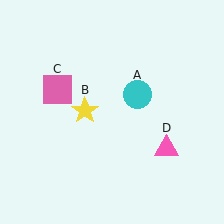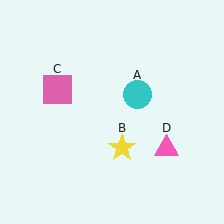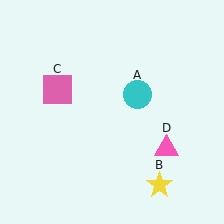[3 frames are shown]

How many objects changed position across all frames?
1 object changed position: yellow star (object B).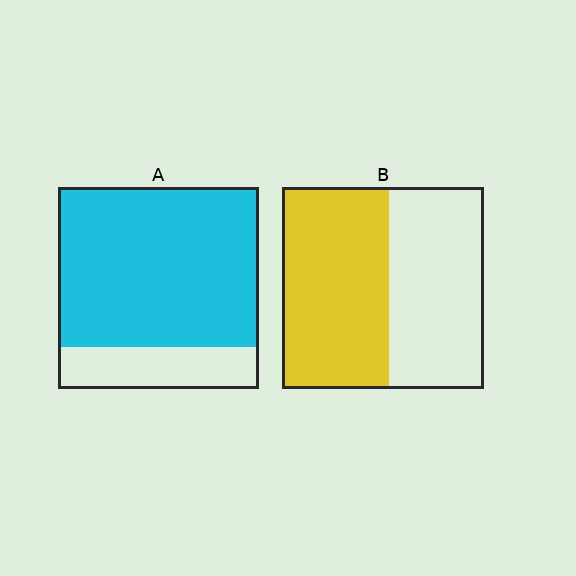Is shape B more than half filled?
Roughly half.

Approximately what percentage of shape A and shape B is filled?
A is approximately 80% and B is approximately 55%.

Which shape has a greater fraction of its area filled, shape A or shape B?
Shape A.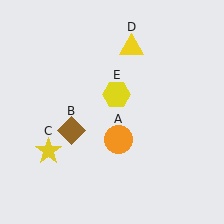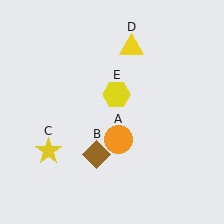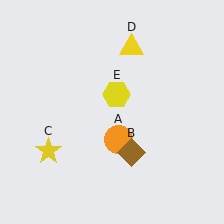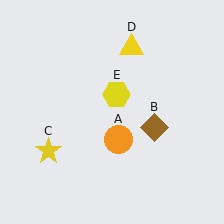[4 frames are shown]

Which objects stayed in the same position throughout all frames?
Orange circle (object A) and yellow star (object C) and yellow triangle (object D) and yellow hexagon (object E) remained stationary.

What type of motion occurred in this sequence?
The brown diamond (object B) rotated counterclockwise around the center of the scene.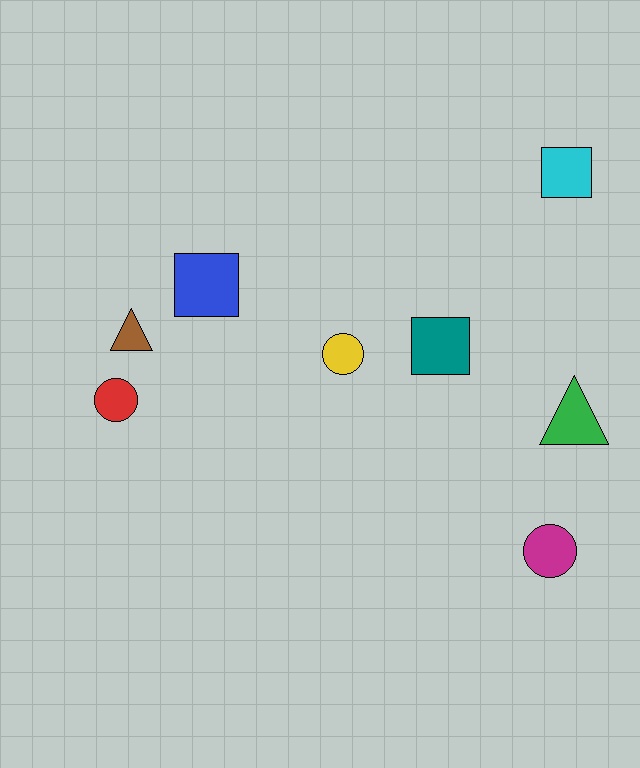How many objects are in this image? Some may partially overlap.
There are 8 objects.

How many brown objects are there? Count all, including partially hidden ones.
There is 1 brown object.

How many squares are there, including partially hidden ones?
There are 3 squares.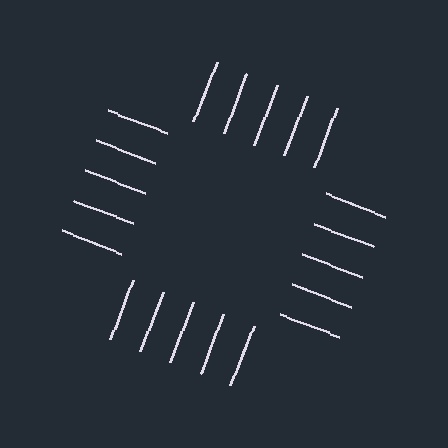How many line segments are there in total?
20 — 5 along each of the 4 edges.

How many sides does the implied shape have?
4 sides — the line-ends trace a square.